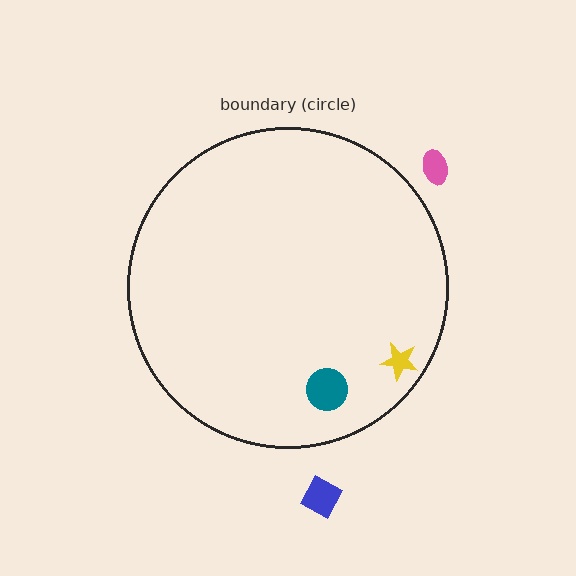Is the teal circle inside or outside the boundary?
Inside.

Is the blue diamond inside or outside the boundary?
Outside.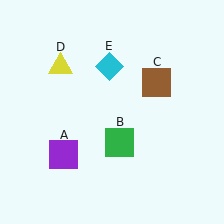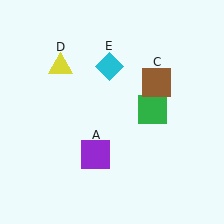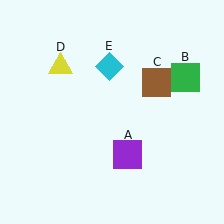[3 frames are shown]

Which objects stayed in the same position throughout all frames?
Brown square (object C) and yellow triangle (object D) and cyan diamond (object E) remained stationary.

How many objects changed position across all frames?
2 objects changed position: purple square (object A), green square (object B).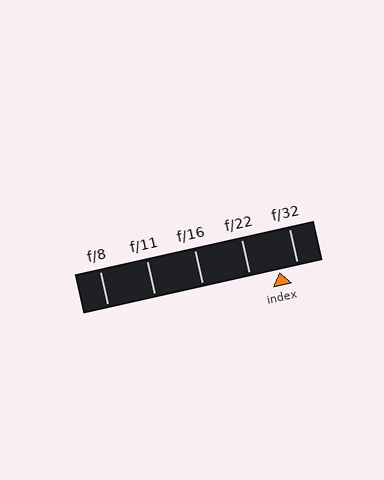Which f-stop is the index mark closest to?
The index mark is closest to f/32.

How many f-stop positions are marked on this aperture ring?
There are 5 f-stop positions marked.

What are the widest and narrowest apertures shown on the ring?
The widest aperture shown is f/8 and the narrowest is f/32.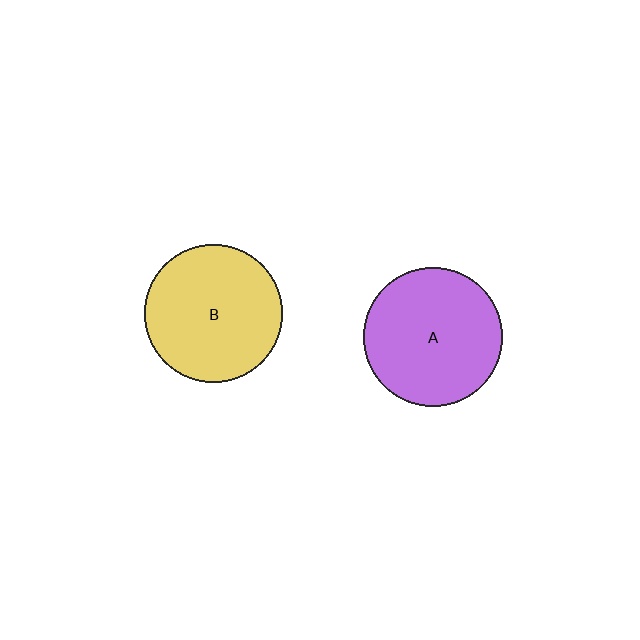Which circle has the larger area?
Circle A (purple).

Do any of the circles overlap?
No, none of the circles overlap.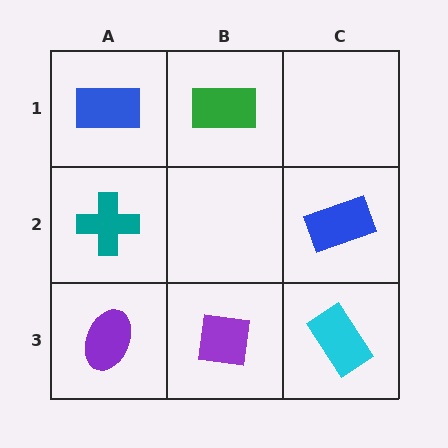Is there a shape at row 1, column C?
No, that cell is empty.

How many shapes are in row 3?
3 shapes.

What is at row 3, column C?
A cyan rectangle.